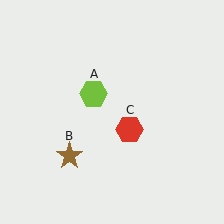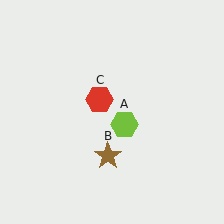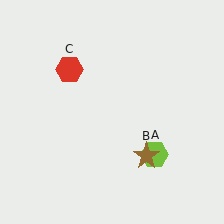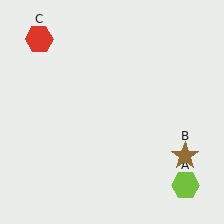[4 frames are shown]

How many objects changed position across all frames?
3 objects changed position: lime hexagon (object A), brown star (object B), red hexagon (object C).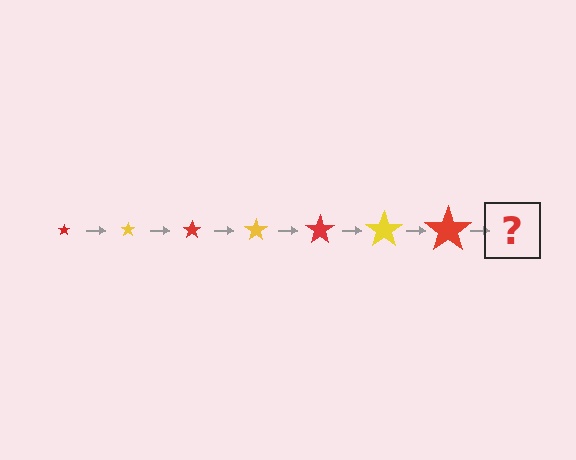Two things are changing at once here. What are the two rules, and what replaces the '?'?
The two rules are that the star grows larger each step and the color cycles through red and yellow. The '?' should be a yellow star, larger than the previous one.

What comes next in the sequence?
The next element should be a yellow star, larger than the previous one.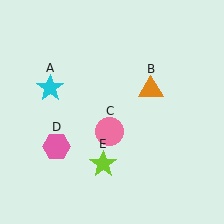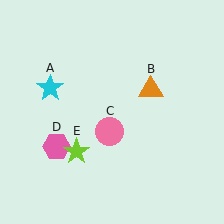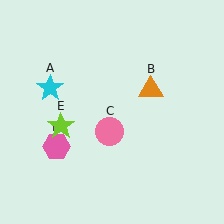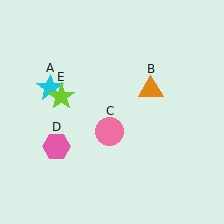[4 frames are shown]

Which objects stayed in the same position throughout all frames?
Cyan star (object A) and orange triangle (object B) and pink circle (object C) and pink hexagon (object D) remained stationary.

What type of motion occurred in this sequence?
The lime star (object E) rotated clockwise around the center of the scene.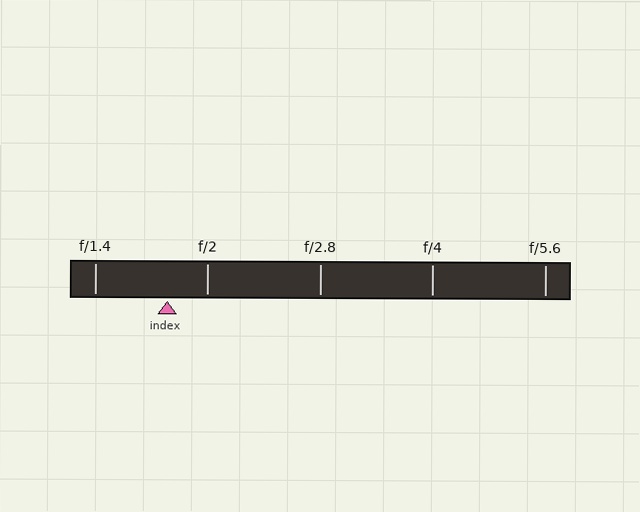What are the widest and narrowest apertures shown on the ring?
The widest aperture shown is f/1.4 and the narrowest is f/5.6.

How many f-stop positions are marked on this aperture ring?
There are 5 f-stop positions marked.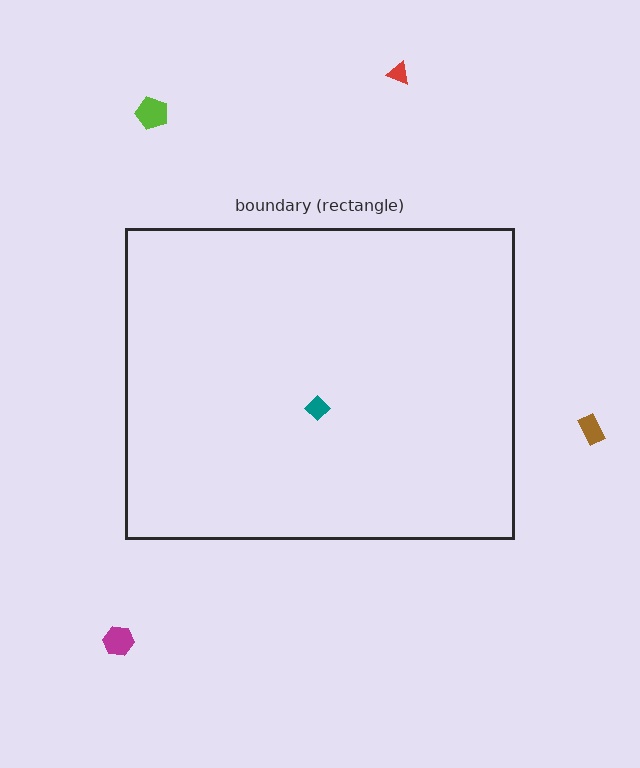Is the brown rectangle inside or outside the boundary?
Outside.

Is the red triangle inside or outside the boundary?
Outside.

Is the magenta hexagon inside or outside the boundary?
Outside.